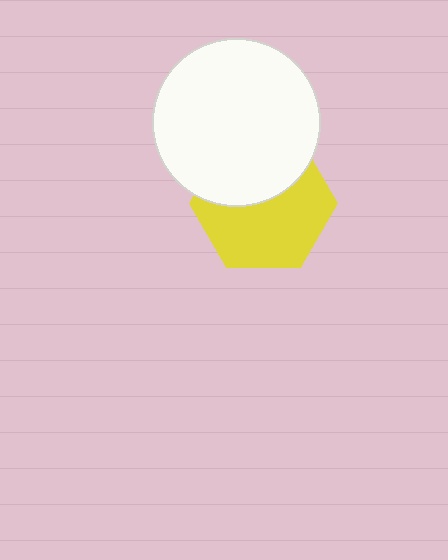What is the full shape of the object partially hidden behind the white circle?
The partially hidden object is a yellow hexagon.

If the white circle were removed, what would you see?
You would see the complete yellow hexagon.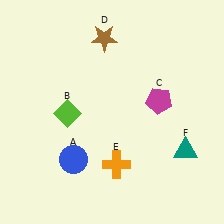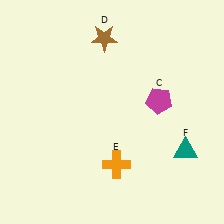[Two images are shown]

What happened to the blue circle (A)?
The blue circle (A) was removed in Image 2. It was in the bottom-left area of Image 1.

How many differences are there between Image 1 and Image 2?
There are 2 differences between the two images.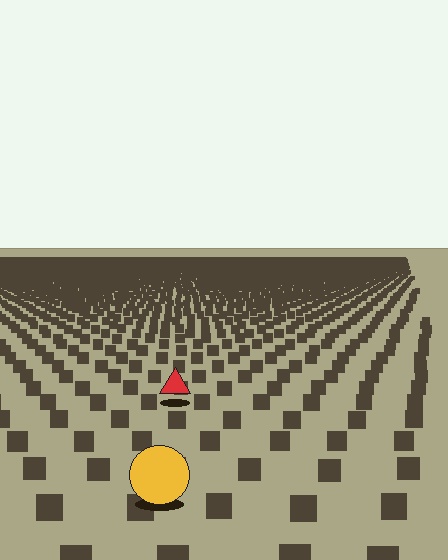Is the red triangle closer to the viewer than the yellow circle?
No. The yellow circle is closer — you can tell from the texture gradient: the ground texture is coarser near it.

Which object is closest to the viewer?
The yellow circle is closest. The texture marks near it are larger and more spread out.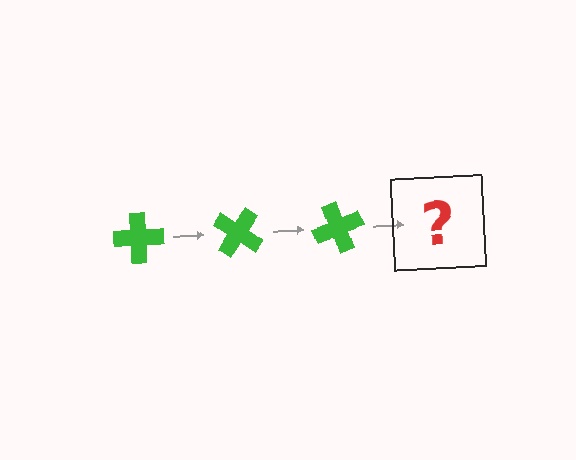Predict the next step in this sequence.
The next step is a green cross rotated 105 degrees.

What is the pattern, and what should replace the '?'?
The pattern is that the cross rotates 35 degrees each step. The '?' should be a green cross rotated 105 degrees.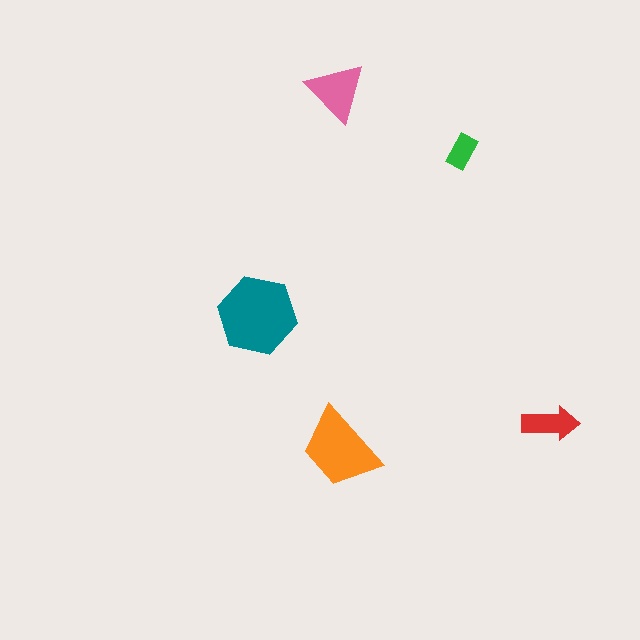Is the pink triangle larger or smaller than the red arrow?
Larger.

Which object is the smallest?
The green rectangle.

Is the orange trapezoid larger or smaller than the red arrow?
Larger.